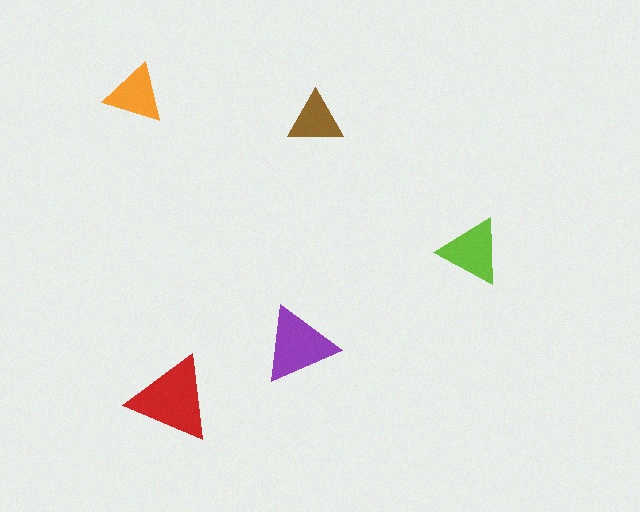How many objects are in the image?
There are 5 objects in the image.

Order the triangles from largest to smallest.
the red one, the purple one, the lime one, the orange one, the brown one.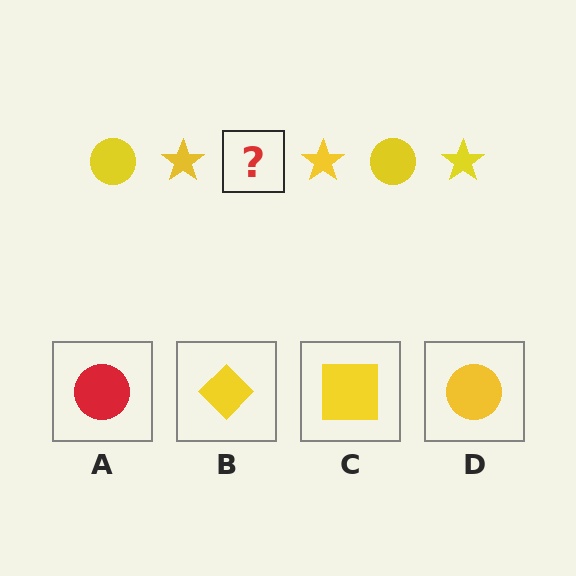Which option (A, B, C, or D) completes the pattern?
D.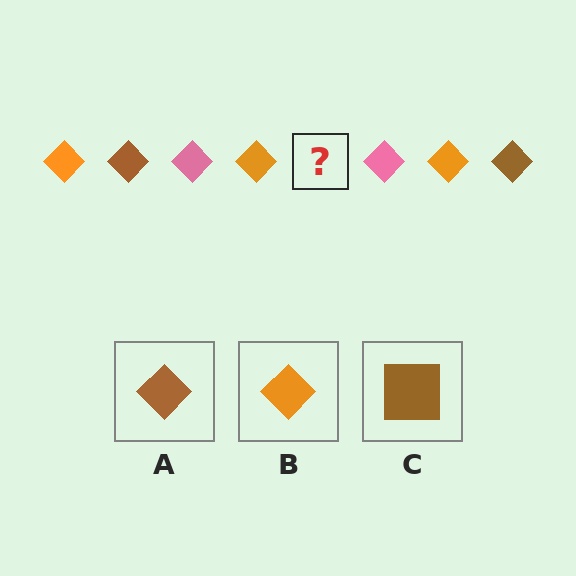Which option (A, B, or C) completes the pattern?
A.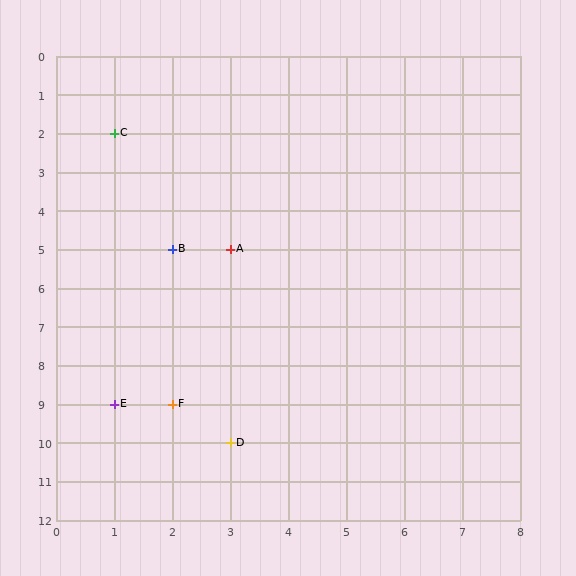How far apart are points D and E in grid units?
Points D and E are 2 columns and 1 row apart (about 2.2 grid units diagonally).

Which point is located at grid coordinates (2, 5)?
Point B is at (2, 5).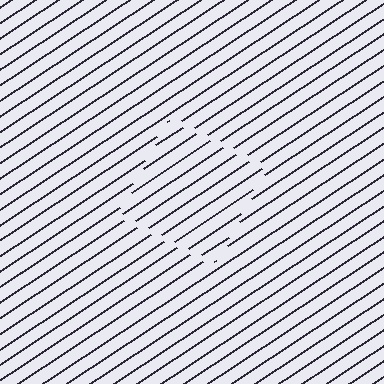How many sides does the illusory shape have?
4 sides — the line-ends trace a square.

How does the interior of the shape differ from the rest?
The interior of the shape contains the same grating, shifted by half a period — the contour is defined by the phase discontinuity where line-ends from the inner and outer gratings abut.